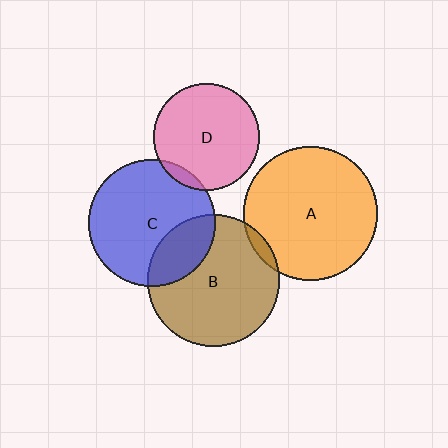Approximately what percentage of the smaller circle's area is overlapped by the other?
Approximately 25%.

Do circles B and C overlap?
Yes.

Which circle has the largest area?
Circle A (orange).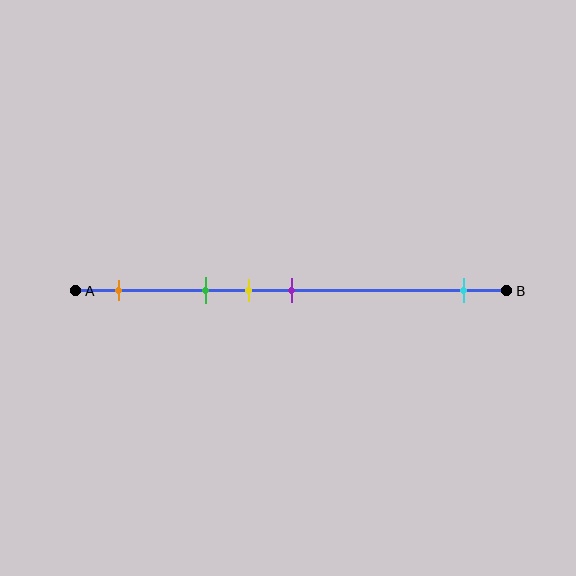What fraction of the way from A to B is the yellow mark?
The yellow mark is approximately 40% (0.4) of the way from A to B.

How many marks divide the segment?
There are 5 marks dividing the segment.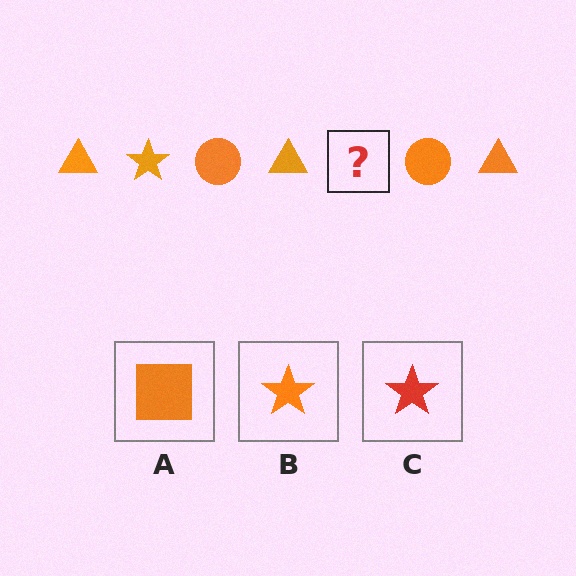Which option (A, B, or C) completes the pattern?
B.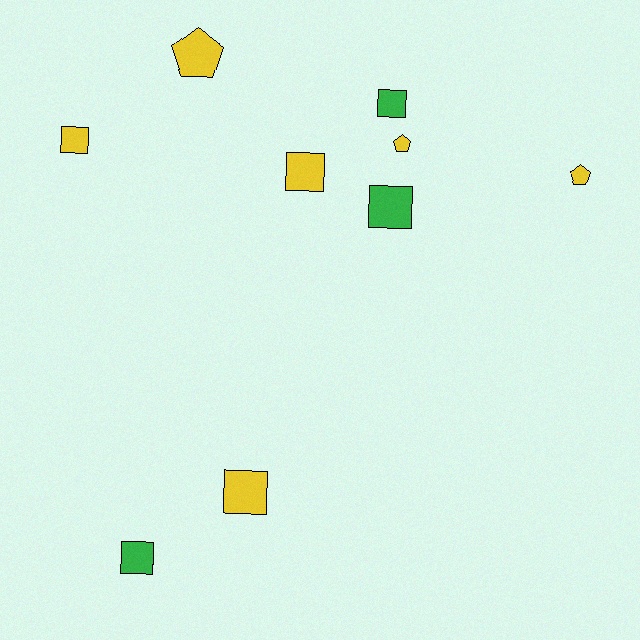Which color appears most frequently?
Yellow, with 6 objects.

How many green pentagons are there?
There are no green pentagons.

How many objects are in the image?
There are 9 objects.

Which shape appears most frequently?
Square, with 6 objects.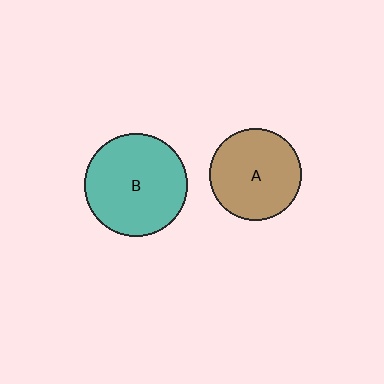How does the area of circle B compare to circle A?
Approximately 1.2 times.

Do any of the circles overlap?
No, none of the circles overlap.